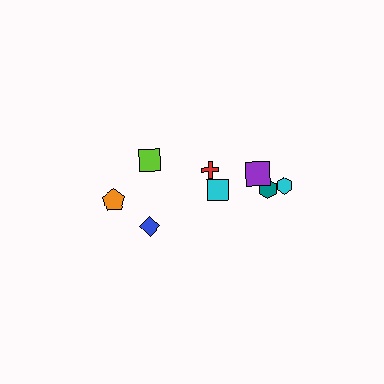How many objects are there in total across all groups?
There are 8 objects.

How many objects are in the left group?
There are 3 objects.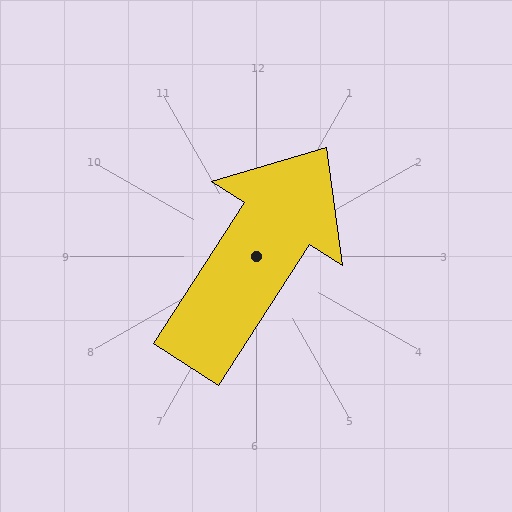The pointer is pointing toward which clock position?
Roughly 1 o'clock.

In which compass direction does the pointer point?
Northeast.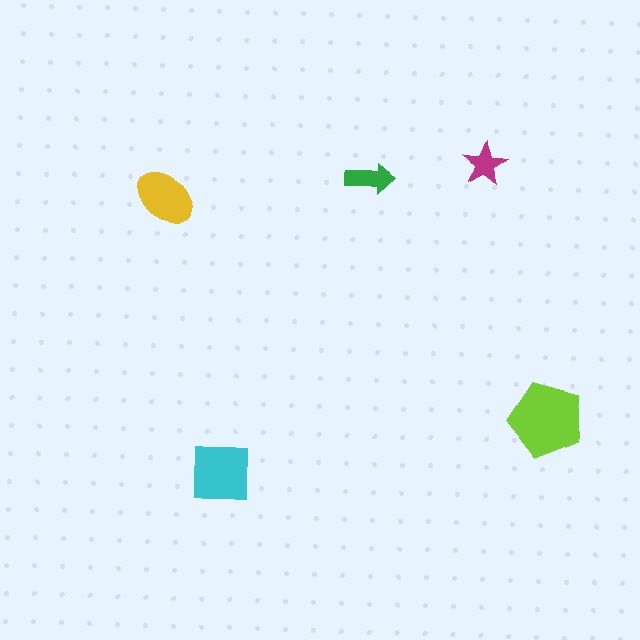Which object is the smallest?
The magenta star.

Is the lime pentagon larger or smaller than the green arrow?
Larger.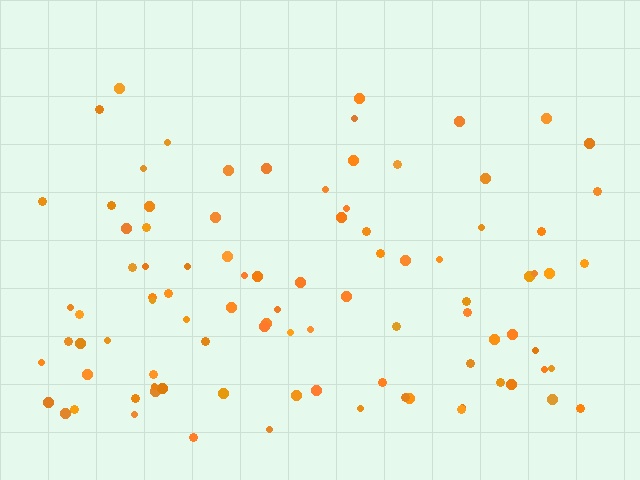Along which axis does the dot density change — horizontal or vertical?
Vertical.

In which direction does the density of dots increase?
From top to bottom, with the bottom side densest.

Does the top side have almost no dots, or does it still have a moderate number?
Still a moderate number, just noticeably fewer than the bottom.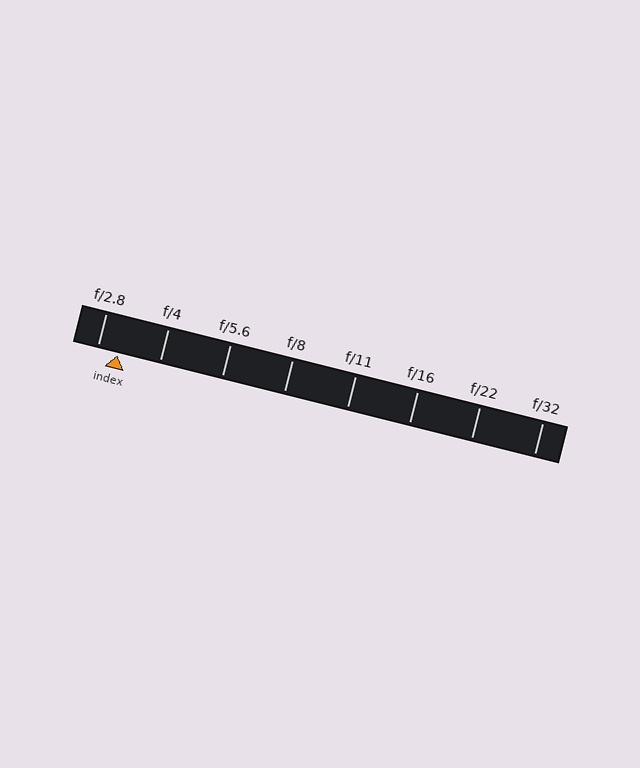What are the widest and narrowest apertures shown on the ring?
The widest aperture shown is f/2.8 and the narrowest is f/32.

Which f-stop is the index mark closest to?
The index mark is closest to f/2.8.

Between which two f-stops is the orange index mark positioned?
The index mark is between f/2.8 and f/4.